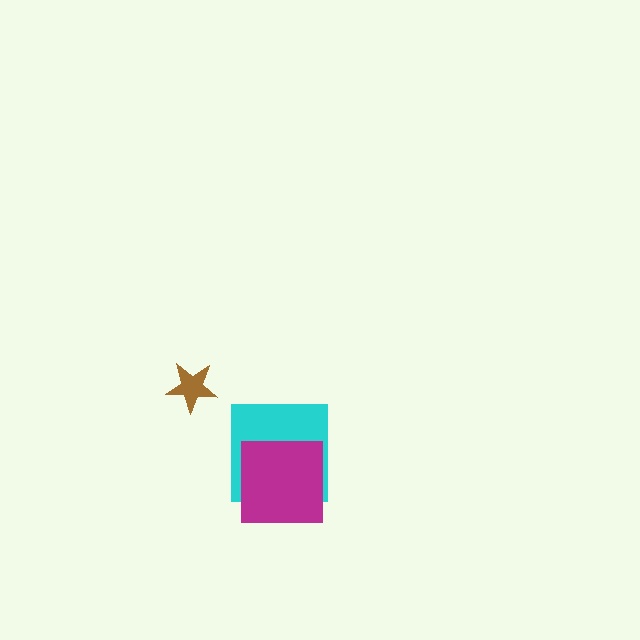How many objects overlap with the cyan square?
1 object overlaps with the cyan square.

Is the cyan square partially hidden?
Yes, it is partially covered by another shape.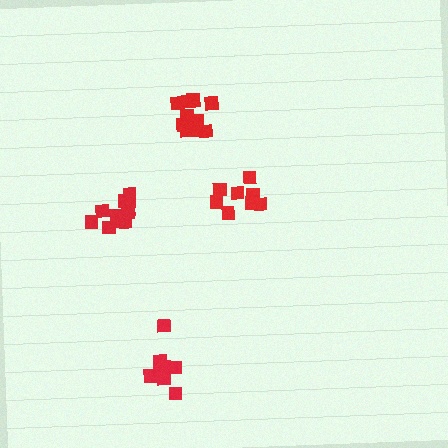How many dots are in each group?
Group 1: 12 dots, Group 2: 8 dots, Group 3: 8 dots, Group 4: 13 dots (41 total).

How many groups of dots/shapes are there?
There are 4 groups.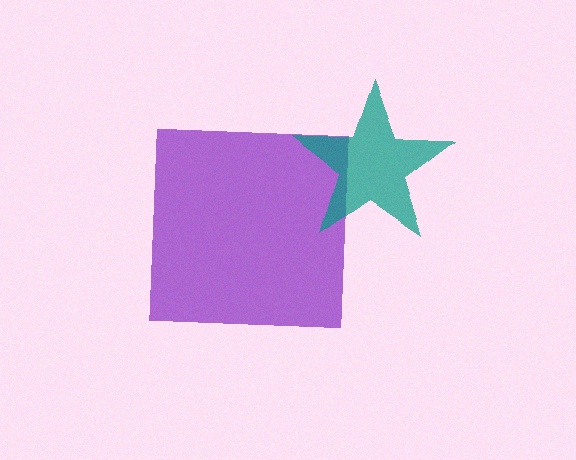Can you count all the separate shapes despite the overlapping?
Yes, there are 2 separate shapes.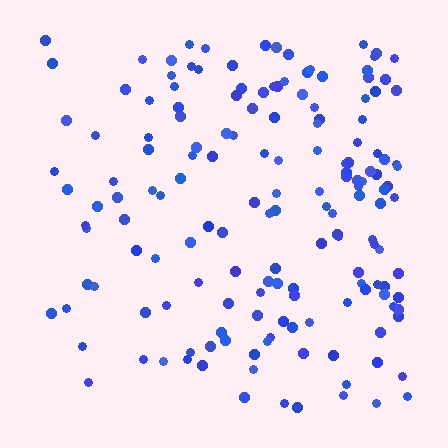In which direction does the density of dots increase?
From left to right, with the right side densest.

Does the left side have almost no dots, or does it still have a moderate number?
Still a moderate number, just noticeably fewer than the right.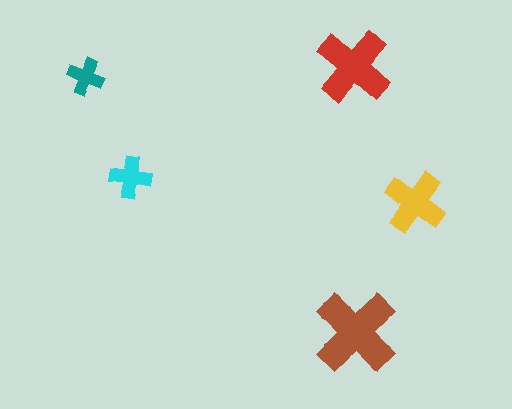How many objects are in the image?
There are 5 objects in the image.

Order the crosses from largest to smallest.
the brown one, the red one, the yellow one, the cyan one, the teal one.